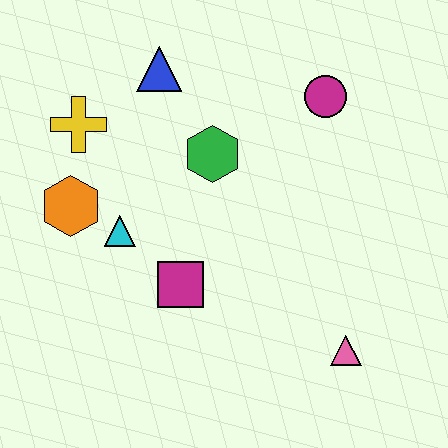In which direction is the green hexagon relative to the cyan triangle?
The green hexagon is to the right of the cyan triangle.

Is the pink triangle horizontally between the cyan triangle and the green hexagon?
No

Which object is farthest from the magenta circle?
The orange hexagon is farthest from the magenta circle.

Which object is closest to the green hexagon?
The blue triangle is closest to the green hexagon.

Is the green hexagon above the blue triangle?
No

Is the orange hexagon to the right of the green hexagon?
No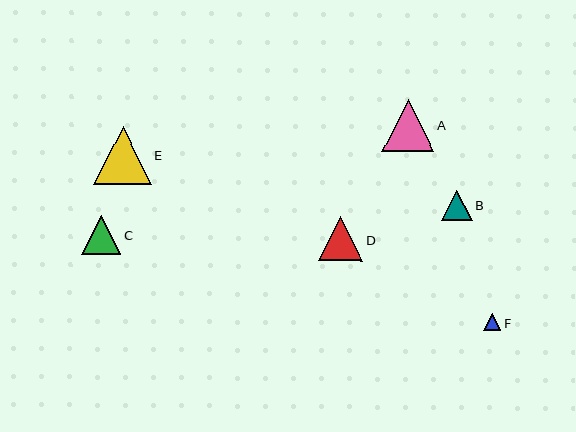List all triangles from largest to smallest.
From largest to smallest: E, A, D, C, B, F.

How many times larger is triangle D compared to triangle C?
Triangle D is approximately 1.1 times the size of triangle C.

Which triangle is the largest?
Triangle E is the largest with a size of approximately 58 pixels.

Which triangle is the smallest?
Triangle F is the smallest with a size of approximately 17 pixels.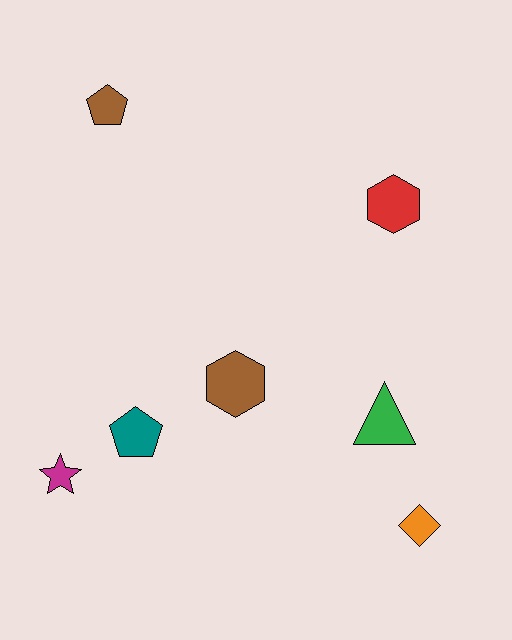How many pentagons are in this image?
There are 2 pentagons.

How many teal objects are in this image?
There is 1 teal object.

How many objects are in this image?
There are 7 objects.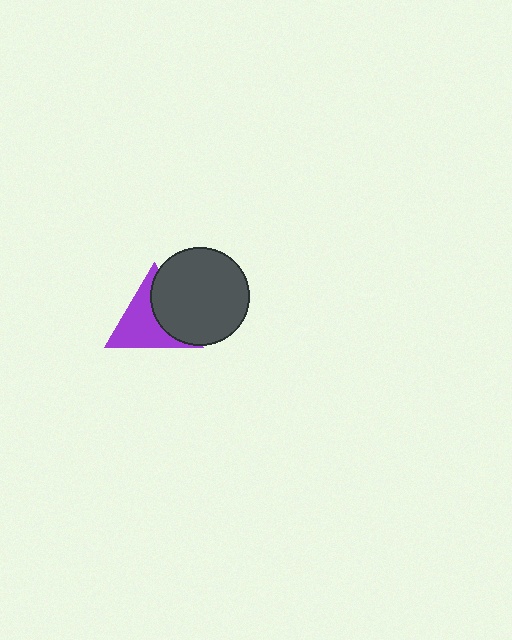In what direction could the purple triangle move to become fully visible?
The purple triangle could move left. That would shift it out from behind the dark gray circle entirely.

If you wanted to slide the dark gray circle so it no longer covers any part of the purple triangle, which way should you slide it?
Slide it right — that is the most direct way to separate the two shapes.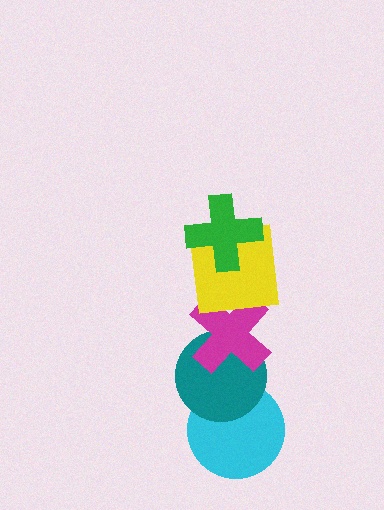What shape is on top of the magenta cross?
The yellow square is on top of the magenta cross.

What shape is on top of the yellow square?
The green cross is on top of the yellow square.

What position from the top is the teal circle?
The teal circle is 4th from the top.